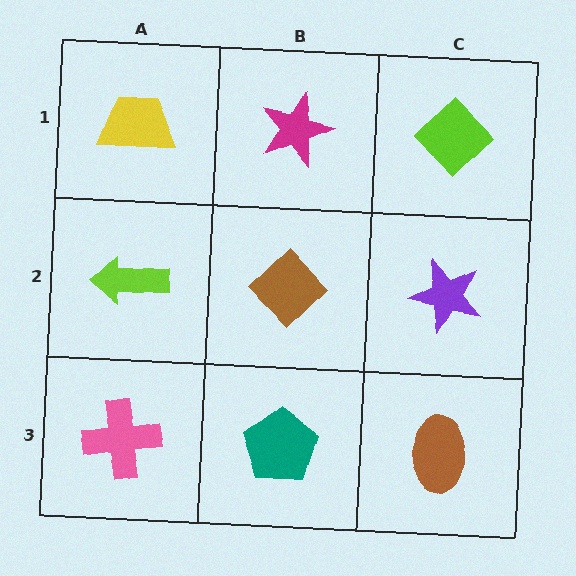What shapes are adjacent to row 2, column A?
A yellow trapezoid (row 1, column A), a pink cross (row 3, column A), a brown diamond (row 2, column B).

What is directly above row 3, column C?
A purple star.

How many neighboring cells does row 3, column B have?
3.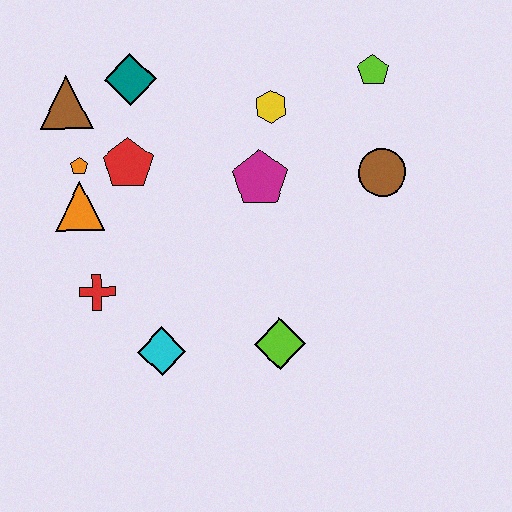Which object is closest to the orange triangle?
The orange pentagon is closest to the orange triangle.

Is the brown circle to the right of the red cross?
Yes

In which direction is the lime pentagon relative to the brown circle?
The lime pentagon is above the brown circle.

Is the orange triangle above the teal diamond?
No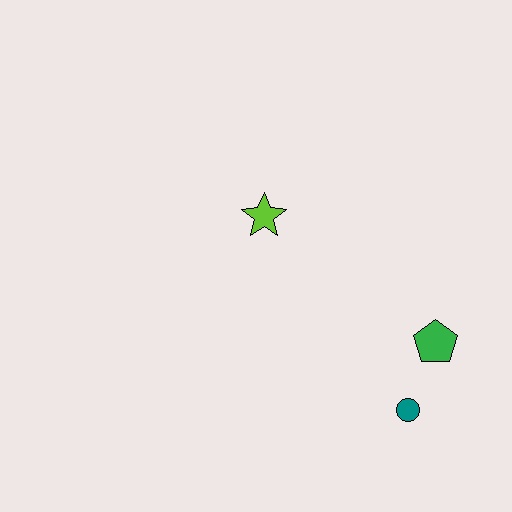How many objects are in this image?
There are 3 objects.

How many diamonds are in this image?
There are no diamonds.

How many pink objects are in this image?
There are no pink objects.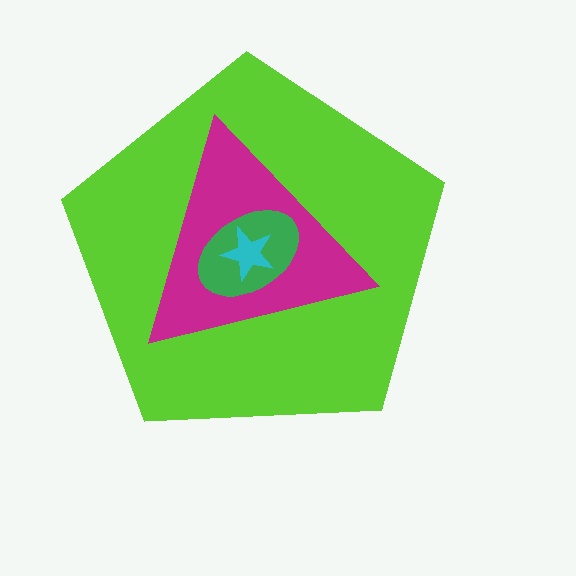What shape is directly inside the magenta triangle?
The green ellipse.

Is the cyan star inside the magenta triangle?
Yes.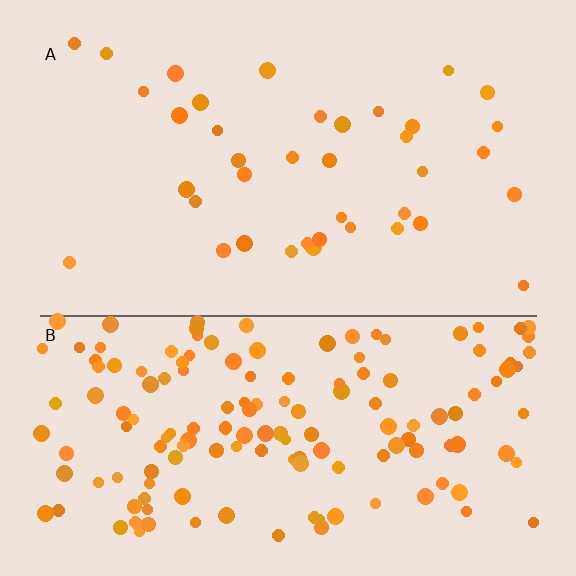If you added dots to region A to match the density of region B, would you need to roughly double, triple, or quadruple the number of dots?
Approximately quadruple.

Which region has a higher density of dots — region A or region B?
B (the bottom).